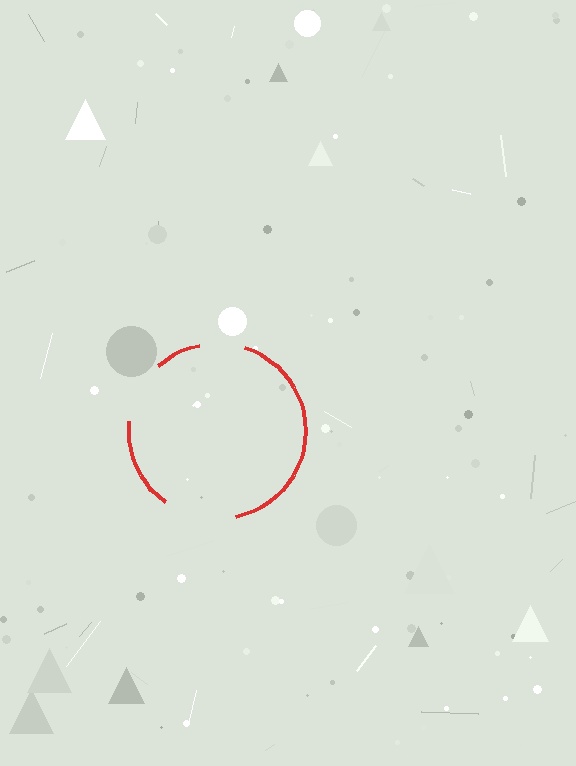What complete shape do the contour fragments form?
The contour fragments form a circle.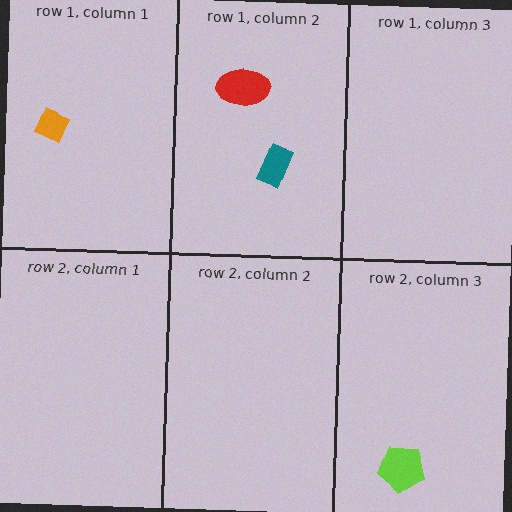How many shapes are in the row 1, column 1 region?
1.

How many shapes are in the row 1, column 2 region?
2.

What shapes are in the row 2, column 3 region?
The lime pentagon.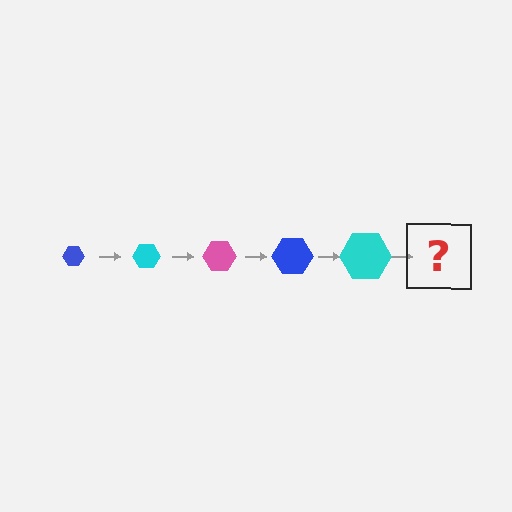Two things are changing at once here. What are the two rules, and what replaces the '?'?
The two rules are that the hexagon grows larger each step and the color cycles through blue, cyan, and pink. The '?' should be a pink hexagon, larger than the previous one.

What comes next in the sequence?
The next element should be a pink hexagon, larger than the previous one.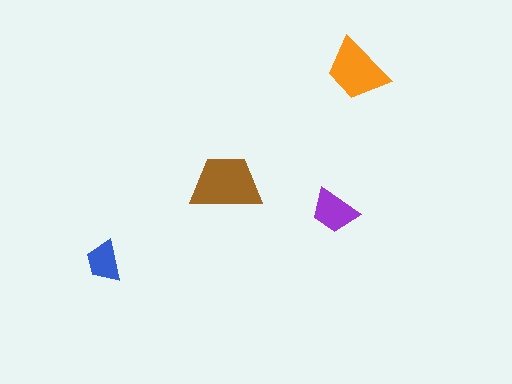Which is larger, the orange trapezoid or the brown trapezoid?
The brown one.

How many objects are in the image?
There are 4 objects in the image.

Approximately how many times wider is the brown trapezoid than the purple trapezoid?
About 1.5 times wider.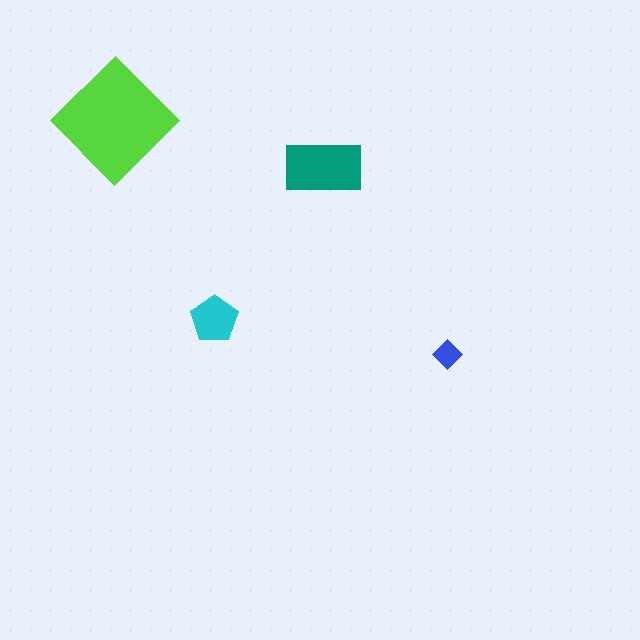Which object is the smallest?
The blue diamond.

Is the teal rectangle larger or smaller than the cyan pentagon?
Larger.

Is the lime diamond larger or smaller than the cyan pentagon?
Larger.